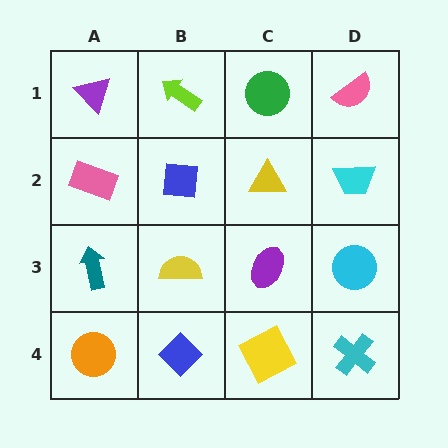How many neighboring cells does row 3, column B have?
4.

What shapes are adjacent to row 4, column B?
A yellow semicircle (row 3, column B), an orange circle (row 4, column A), a yellow square (row 4, column C).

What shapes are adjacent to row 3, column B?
A blue square (row 2, column B), a blue diamond (row 4, column B), a teal arrow (row 3, column A), a purple ellipse (row 3, column C).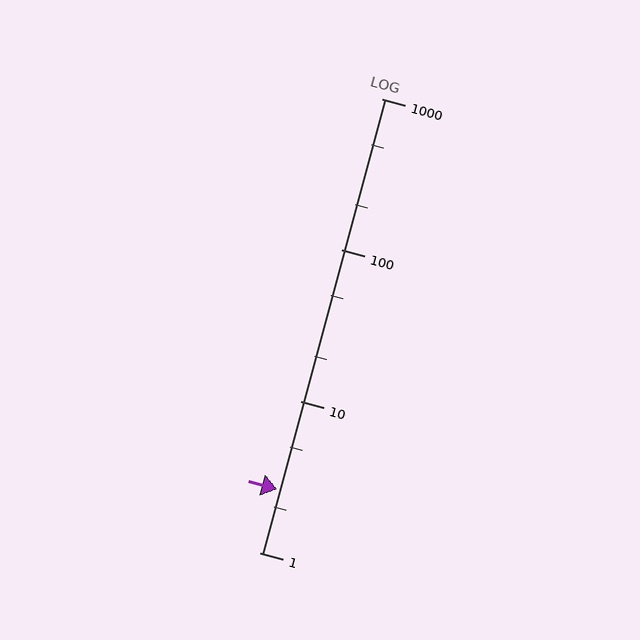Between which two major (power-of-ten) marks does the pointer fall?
The pointer is between 1 and 10.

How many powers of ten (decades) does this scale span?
The scale spans 3 decades, from 1 to 1000.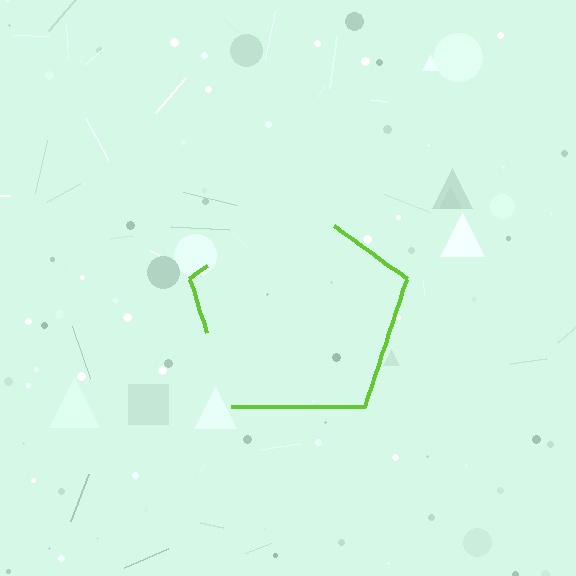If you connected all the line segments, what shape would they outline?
They would outline a pentagon.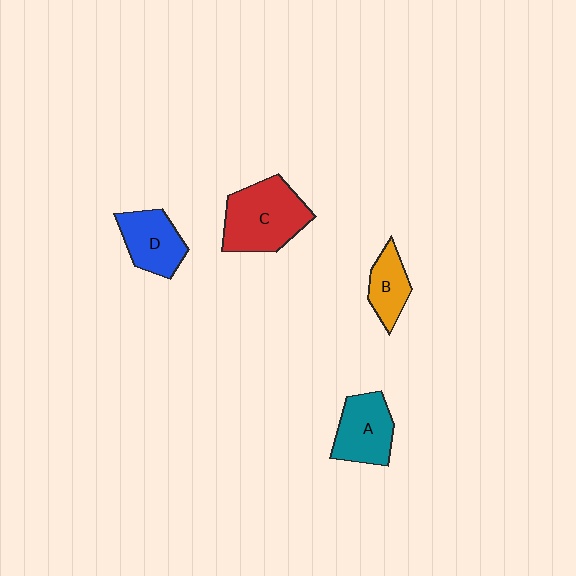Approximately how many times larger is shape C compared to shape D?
Approximately 1.5 times.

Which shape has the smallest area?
Shape B (orange).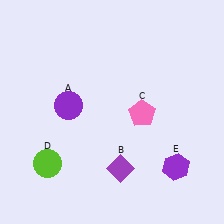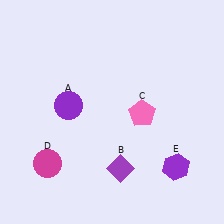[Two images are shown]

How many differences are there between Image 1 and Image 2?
There is 1 difference between the two images.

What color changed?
The circle (D) changed from lime in Image 1 to magenta in Image 2.